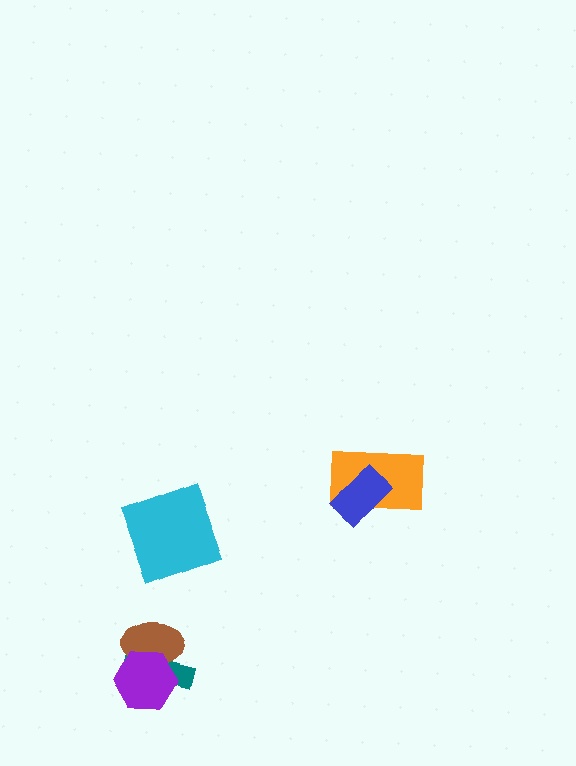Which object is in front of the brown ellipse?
The purple hexagon is in front of the brown ellipse.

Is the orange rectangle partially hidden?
Yes, it is partially covered by another shape.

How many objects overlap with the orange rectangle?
1 object overlaps with the orange rectangle.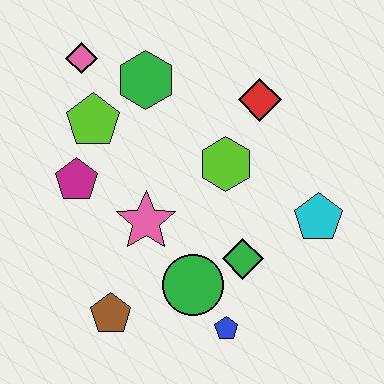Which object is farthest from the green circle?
The pink diamond is farthest from the green circle.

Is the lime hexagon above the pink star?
Yes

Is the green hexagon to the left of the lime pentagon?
No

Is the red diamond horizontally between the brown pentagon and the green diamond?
No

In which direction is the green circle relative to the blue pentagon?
The green circle is above the blue pentagon.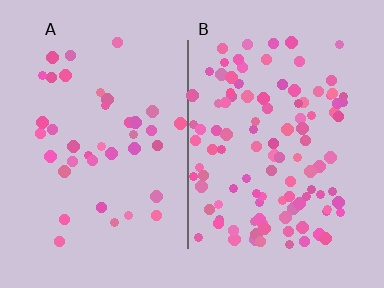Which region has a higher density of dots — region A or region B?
B (the right).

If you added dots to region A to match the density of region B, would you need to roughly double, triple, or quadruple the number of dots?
Approximately triple.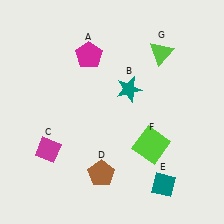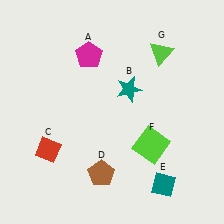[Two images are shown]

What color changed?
The diamond (C) changed from magenta in Image 1 to red in Image 2.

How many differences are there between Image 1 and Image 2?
There is 1 difference between the two images.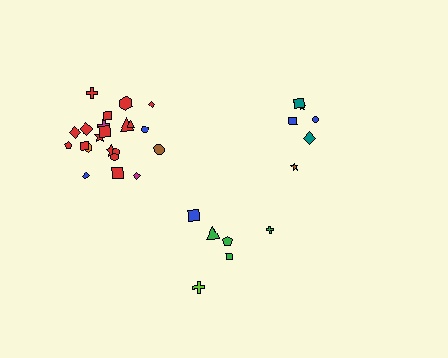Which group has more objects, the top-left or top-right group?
The top-left group.